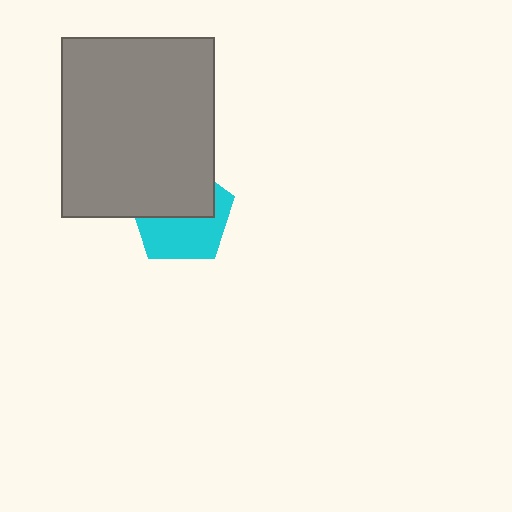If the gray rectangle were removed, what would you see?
You would see the complete cyan pentagon.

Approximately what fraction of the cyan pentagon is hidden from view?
Roughly 49% of the cyan pentagon is hidden behind the gray rectangle.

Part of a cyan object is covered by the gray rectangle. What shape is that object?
It is a pentagon.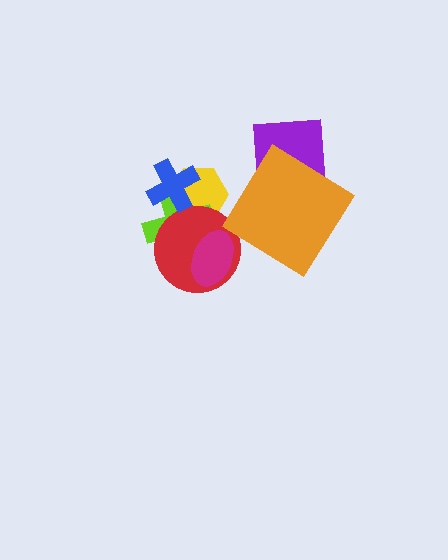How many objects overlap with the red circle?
3 objects overlap with the red circle.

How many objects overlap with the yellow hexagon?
3 objects overlap with the yellow hexagon.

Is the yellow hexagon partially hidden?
Yes, it is partially covered by another shape.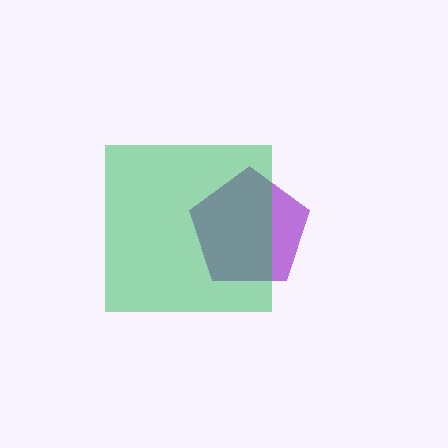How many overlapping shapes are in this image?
There are 2 overlapping shapes in the image.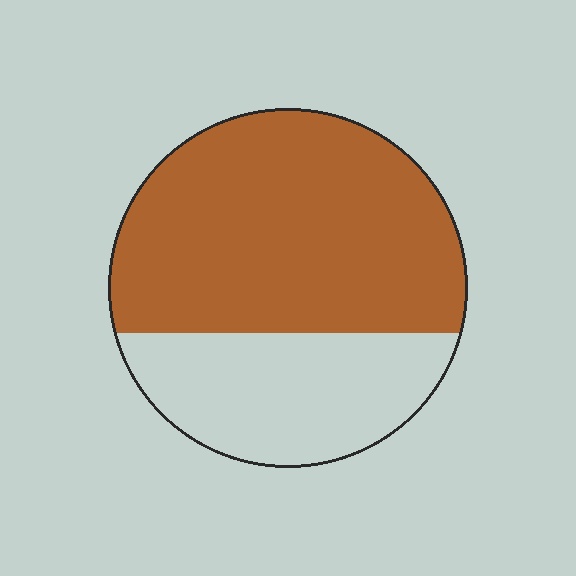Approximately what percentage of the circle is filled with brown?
Approximately 65%.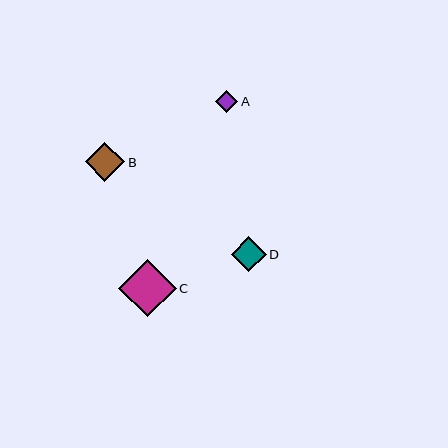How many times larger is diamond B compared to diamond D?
Diamond B is approximately 1.1 times the size of diamond D.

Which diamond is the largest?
Diamond C is the largest with a size of approximately 57 pixels.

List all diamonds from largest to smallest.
From largest to smallest: C, B, D, A.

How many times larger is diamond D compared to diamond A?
Diamond D is approximately 1.6 times the size of diamond A.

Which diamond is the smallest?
Diamond A is the smallest with a size of approximately 22 pixels.